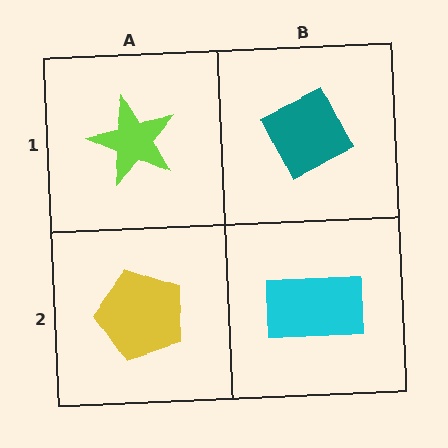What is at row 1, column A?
A lime star.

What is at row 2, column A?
A yellow pentagon.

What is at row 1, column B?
A teal diamond.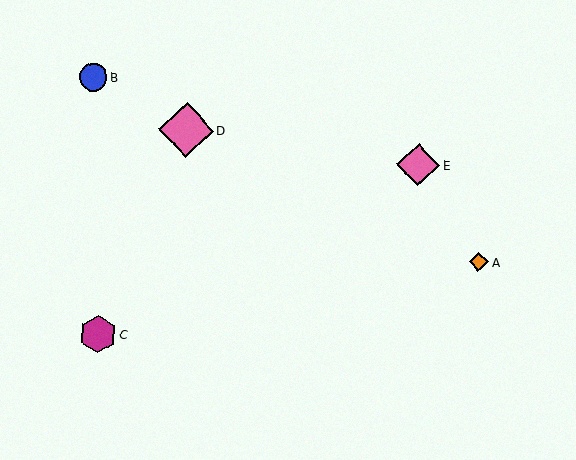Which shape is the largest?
The pink diamond (labeled D) is the largest.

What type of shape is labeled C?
Shape C is a magenta hexagon.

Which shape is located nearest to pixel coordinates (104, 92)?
The blue circle (labeled B) at (93, 77) is nearest to that location.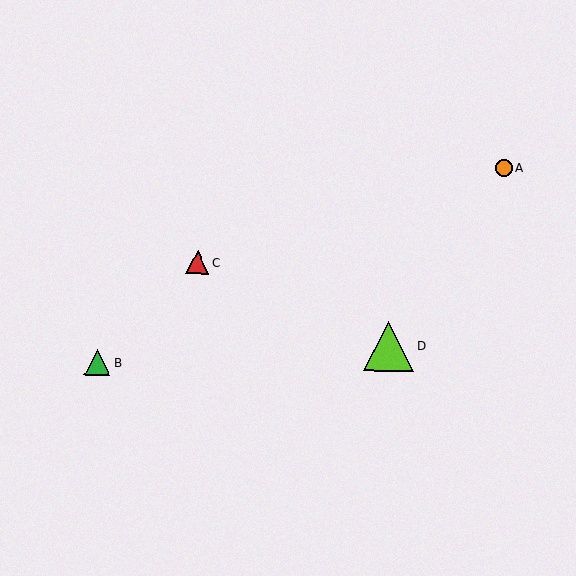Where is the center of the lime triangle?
The center of the lime triangle is at (388, 346).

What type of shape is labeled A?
Shape A is an orange circle.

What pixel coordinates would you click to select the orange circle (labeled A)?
Click at (504, 168) to select the orange circle A.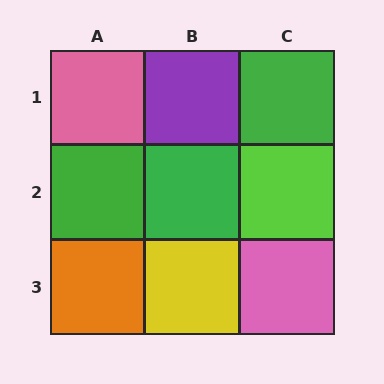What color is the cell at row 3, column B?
Yellow.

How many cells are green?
3 cells are green.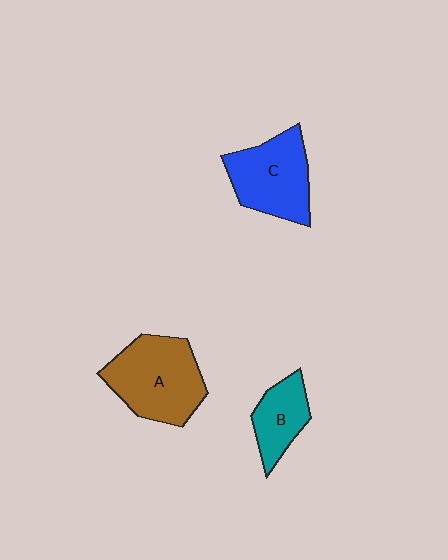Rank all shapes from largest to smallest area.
From largest to smallest: A (brown), C (blue), B (teal).